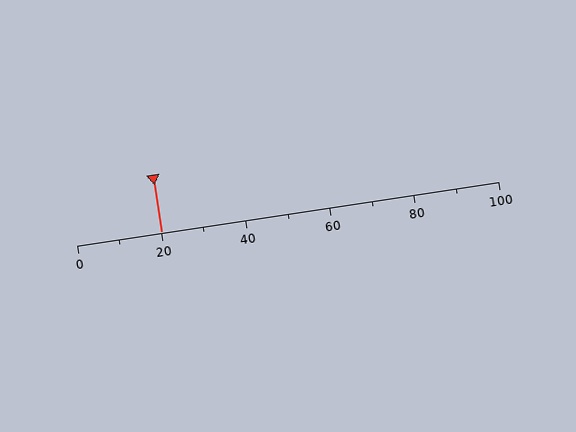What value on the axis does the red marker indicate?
The marker indicates approximately 20.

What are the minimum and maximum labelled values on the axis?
The axis runs from 0 to 100.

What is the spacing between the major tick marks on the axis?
The major ticks are spaced 20 apart.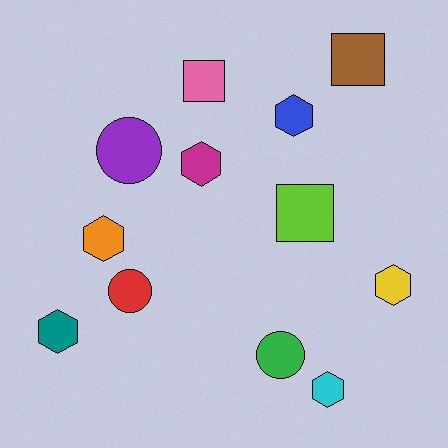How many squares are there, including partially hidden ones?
There are 3 squares.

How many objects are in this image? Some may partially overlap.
There are 12 objects.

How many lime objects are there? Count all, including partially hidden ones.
There is 1 lime object.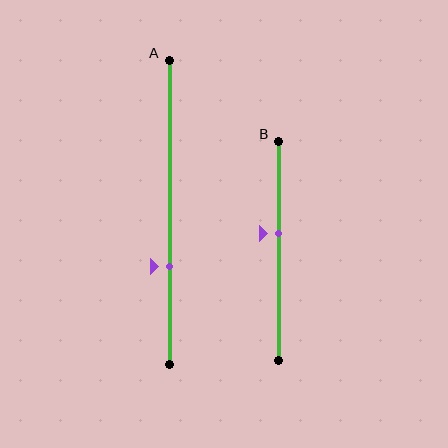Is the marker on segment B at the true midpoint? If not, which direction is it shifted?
No, the marker on segment B is shifted upward by about 8% of the segment length.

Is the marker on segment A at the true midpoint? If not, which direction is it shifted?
No, the marker on segment A is shifted downward by about 18% of the segment length.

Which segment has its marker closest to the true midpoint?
Segment B has its marker closest to the true midpoint.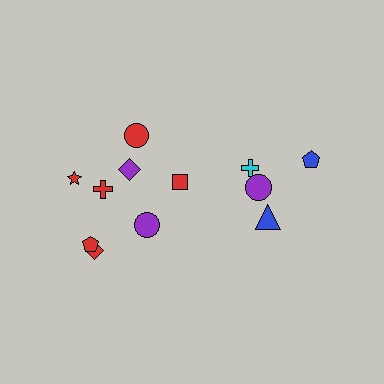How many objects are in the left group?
There are 8 objects.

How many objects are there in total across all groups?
There are 12 objects.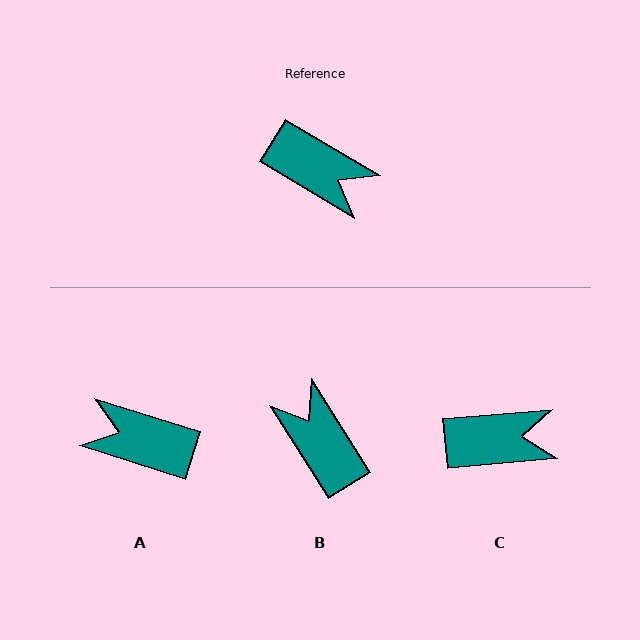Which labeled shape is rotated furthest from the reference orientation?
A, about 167 degrees away.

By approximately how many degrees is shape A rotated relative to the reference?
Approximately 167 degrees clockwise.